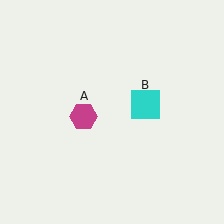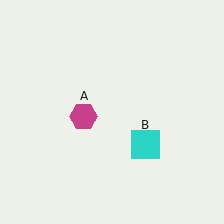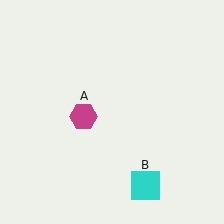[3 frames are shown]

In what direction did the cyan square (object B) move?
The cyan square (object B) moved down.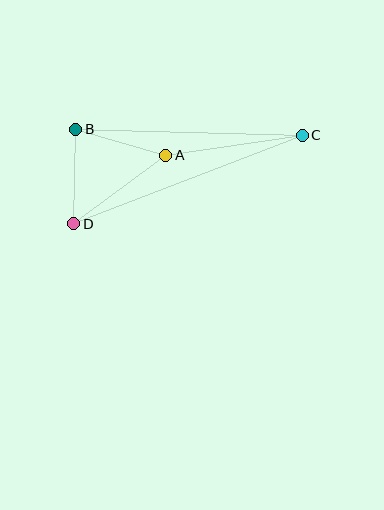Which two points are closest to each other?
Points A and B are closest to each other.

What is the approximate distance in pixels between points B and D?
The distance between B and D is approximately 94 pixels.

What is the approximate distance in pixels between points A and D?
The distance between A and D is approximately 115 pixels.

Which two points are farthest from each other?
Points C and D are farthest from each other.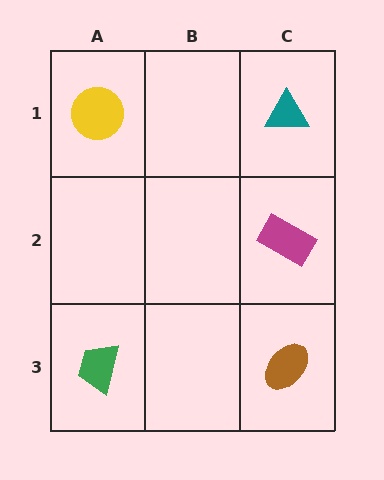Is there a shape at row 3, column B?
No, that cell is empty.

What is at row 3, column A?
A green trapezoid.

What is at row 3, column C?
A brown ellipse.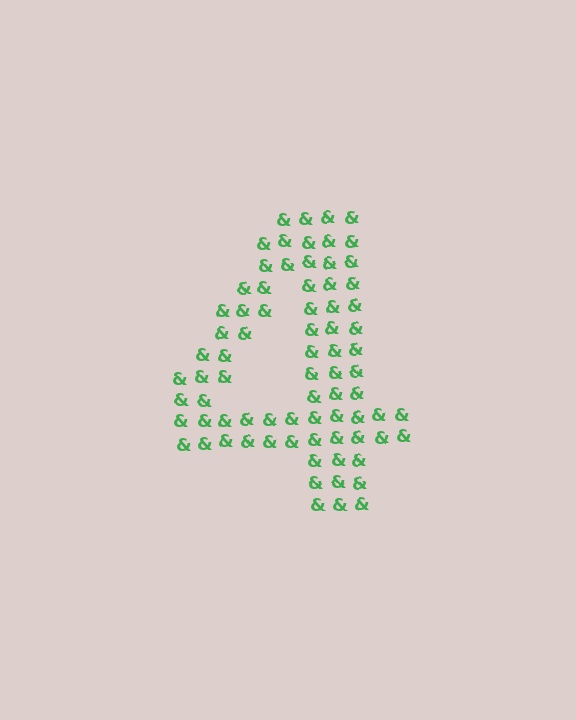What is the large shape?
The large shape is the digit 4.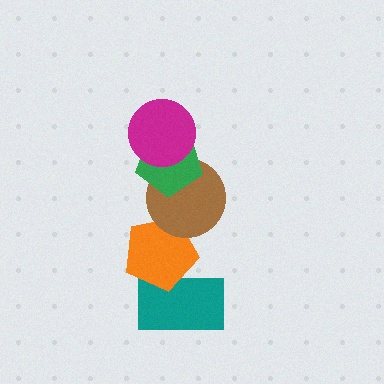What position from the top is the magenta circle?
The magenta circle is 1st from the top.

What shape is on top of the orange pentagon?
The brown circle is on top of the orange pentagon.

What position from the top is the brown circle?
The brown circle is 3rd from the top.